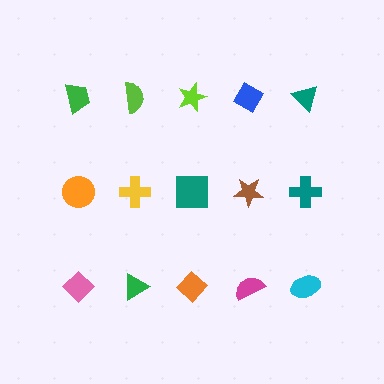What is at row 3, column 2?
A green triangle.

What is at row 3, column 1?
A pink diamond.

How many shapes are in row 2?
5 shapes.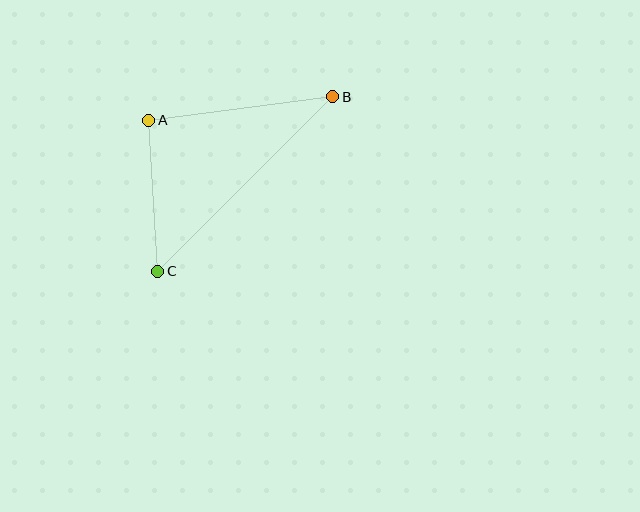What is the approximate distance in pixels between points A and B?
The distance between A and B is approximately 186 pixels.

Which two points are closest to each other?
Points A and C are closest to each other.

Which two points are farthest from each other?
Points B and C are farthest from each other.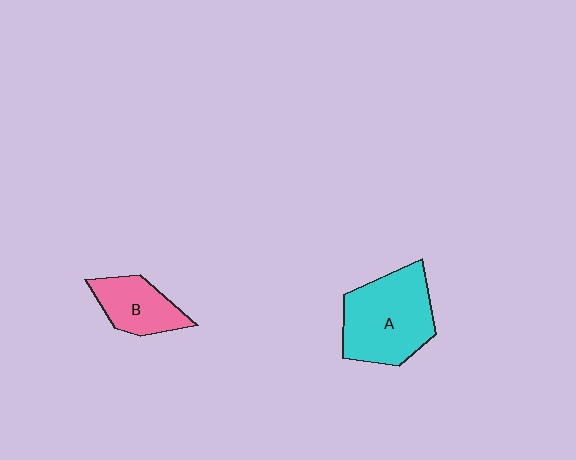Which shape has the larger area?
Shape A (cyan).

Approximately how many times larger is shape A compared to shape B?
Approximately 1.8 times.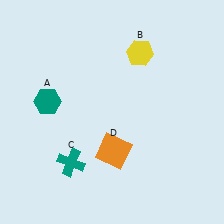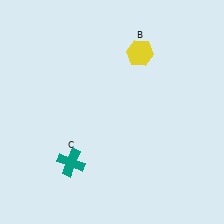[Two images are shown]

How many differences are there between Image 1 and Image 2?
There are 2 differences between the two images.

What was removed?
The orange square (D), the teal hexagon (A) were removed in Image 2.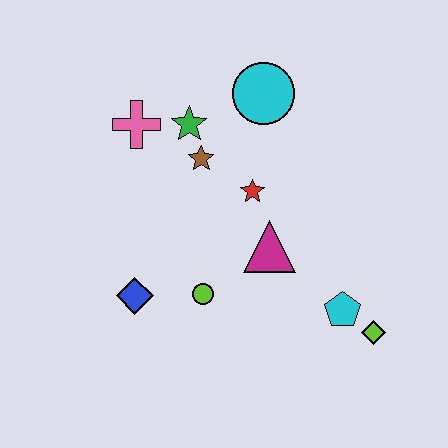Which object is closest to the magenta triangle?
The red star is closest to the magenta triangle.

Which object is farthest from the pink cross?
The lime diamond is farthest from the pink cross.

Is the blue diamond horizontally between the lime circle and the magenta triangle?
No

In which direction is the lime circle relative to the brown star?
The lime circle is below the brown star.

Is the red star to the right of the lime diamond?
No